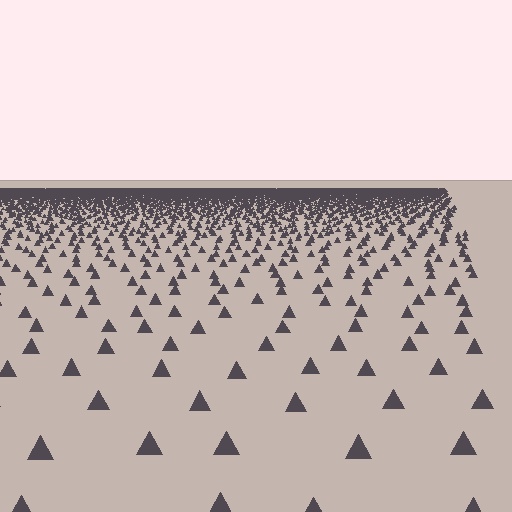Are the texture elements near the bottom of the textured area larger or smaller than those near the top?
Larger. Near the bottom, elements are closer to the viewer and appear at a bigger on-screen size.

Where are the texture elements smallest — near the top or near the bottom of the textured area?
Near the top.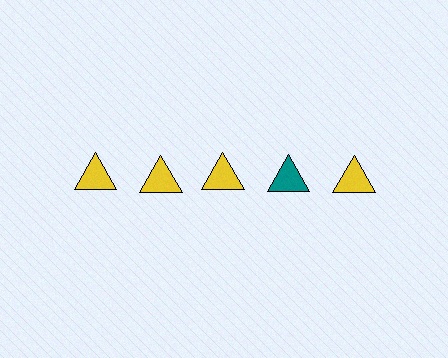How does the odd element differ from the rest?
It has a different color: teal instead of yellow.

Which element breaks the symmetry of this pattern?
The teal triangle in the top row, second from right column breaks the symmetry. All other shapes are yellow triangles.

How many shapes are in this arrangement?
There are 5 shapes arranged in a grid pattern.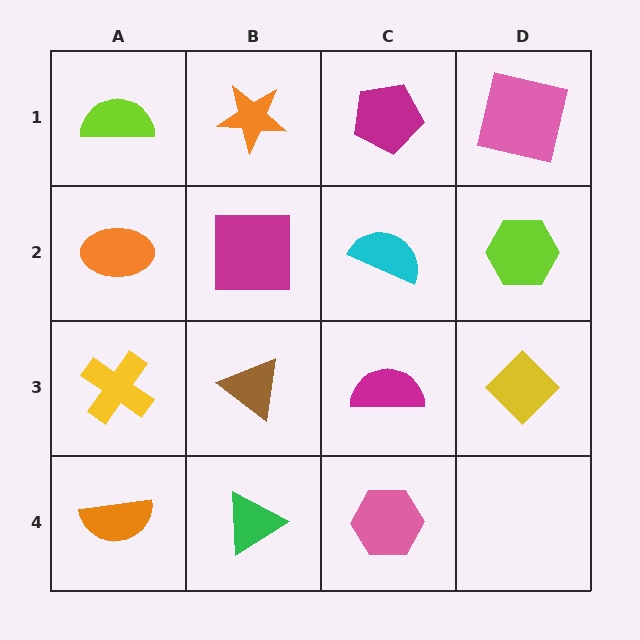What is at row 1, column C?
A magenta pentagon.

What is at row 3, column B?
A brown triangle.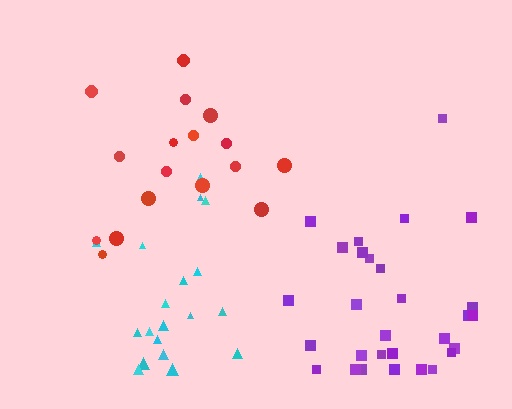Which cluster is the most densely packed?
Cyan.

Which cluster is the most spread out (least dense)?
Red.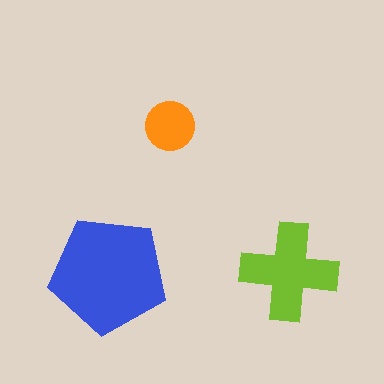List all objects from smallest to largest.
The orange circle, the lime cross, the blue pentagon.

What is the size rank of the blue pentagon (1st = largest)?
1st.